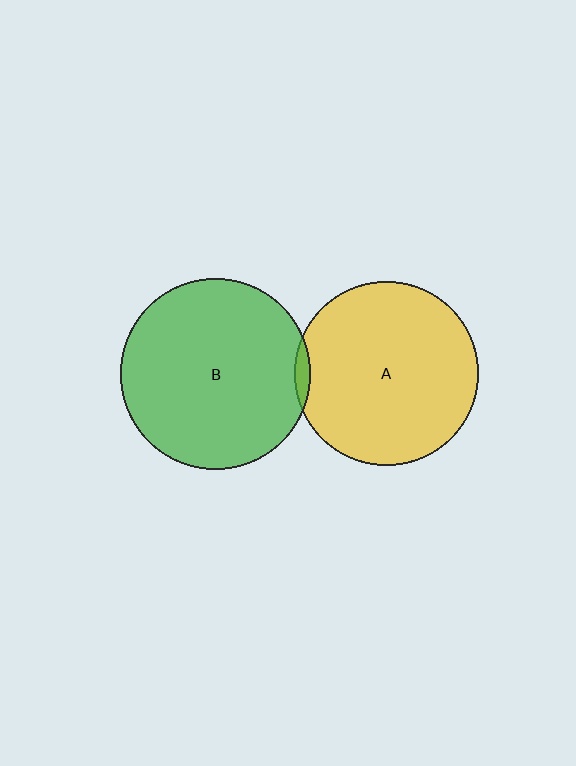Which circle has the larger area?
Circle B (green).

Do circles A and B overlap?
Yes.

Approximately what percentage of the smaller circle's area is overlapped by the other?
Approximately 5%.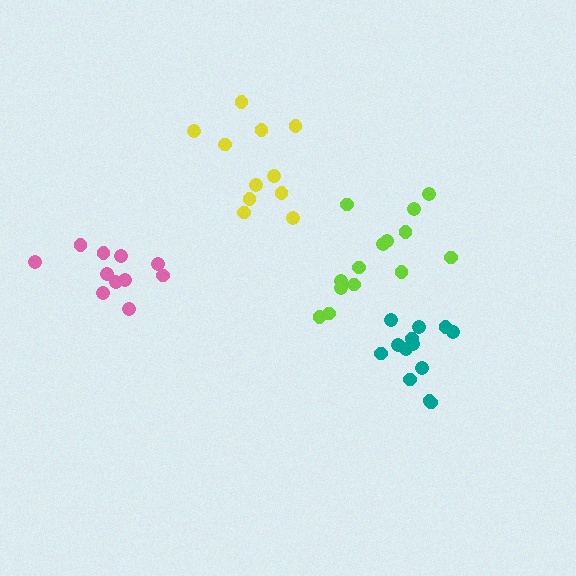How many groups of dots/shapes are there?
There are 4 groups.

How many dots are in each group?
Group 1: 13 dots, Group 2: 11 dots, Group 3: 14 dots, Group 4: 11 dots (49 total).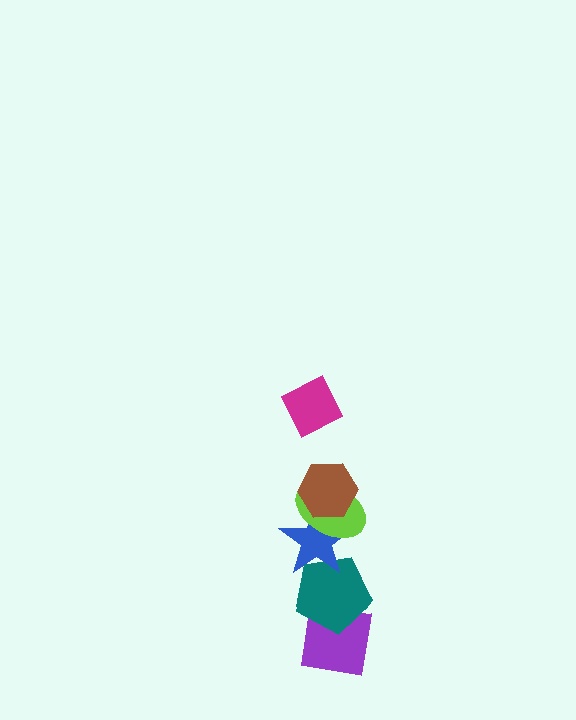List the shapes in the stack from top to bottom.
From top to bottom: the magenta diamond, the brown hexagon, the lime ellipse, the blue star, the teal pentagon, the purple square.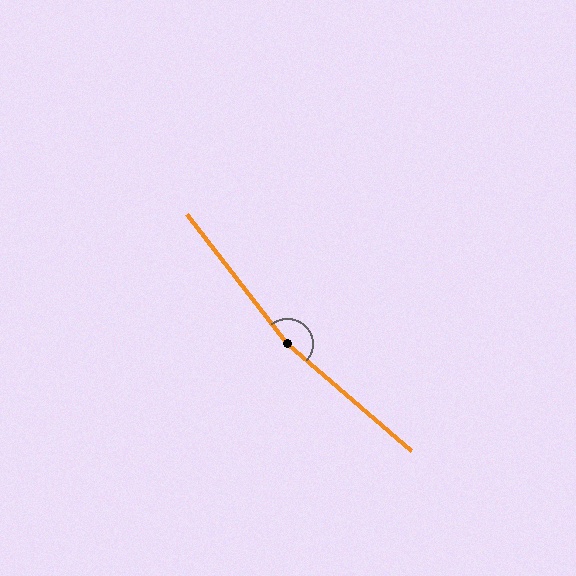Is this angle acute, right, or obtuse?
It is obtuse.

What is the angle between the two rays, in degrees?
Approximately 168 degrees.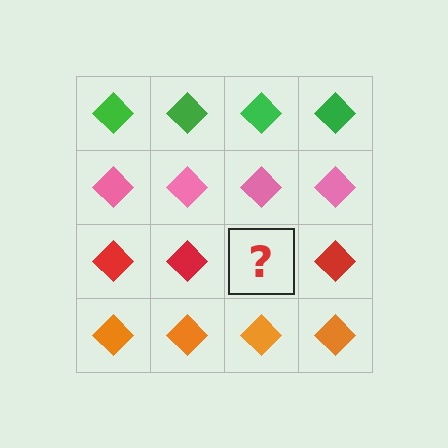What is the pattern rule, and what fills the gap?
The rule is that each row has a consistent color. The gap should be filled with a red diamond.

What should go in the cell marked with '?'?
The missing cell should contain a red diamond.